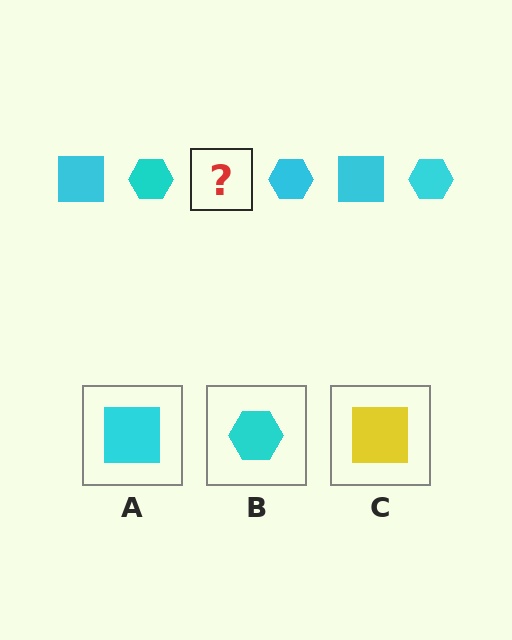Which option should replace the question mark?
Option A.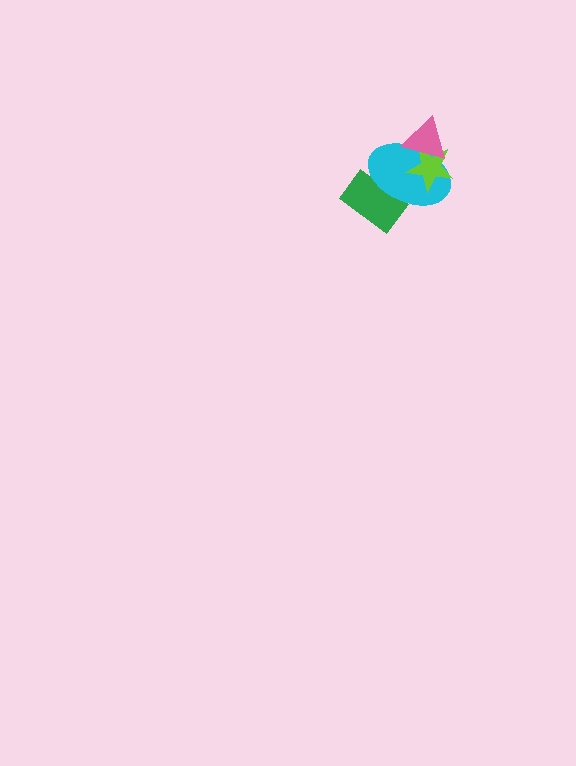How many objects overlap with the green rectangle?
1 object overlaps with the green rectangle.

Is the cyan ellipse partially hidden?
Yes, it is partially covered by another shape.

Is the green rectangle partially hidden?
Yes, it is partially covered by another shape.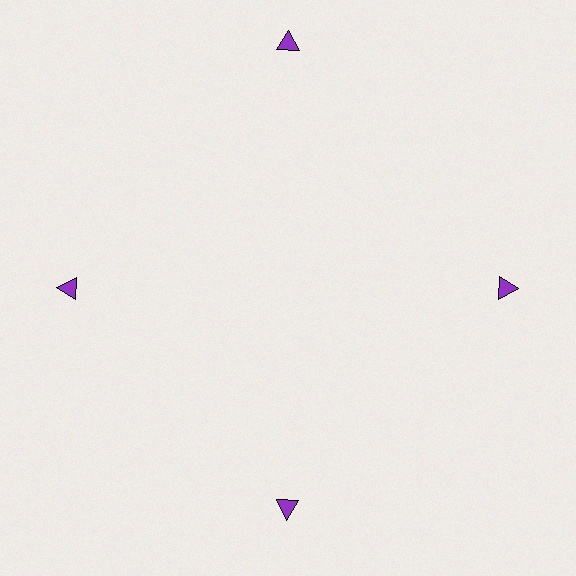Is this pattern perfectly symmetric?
No. The 4 purple triangles are arranged in a ring, but one element near the 12 o'clock position is pushed outward from the center, breaking the 4-fold rotational symmetry.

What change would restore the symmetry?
The symmetry would be restored by moving it inward, back onto the ring so that all 4 triangles sit at equal angles and equal distance from the center.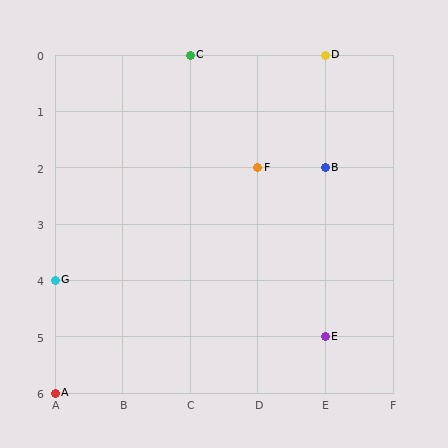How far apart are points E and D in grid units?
Points E and D are 5 rows apart.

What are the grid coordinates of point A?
Point A is at grid coordinates (A, 6).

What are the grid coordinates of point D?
Point D is at grid coordinates (E, 0).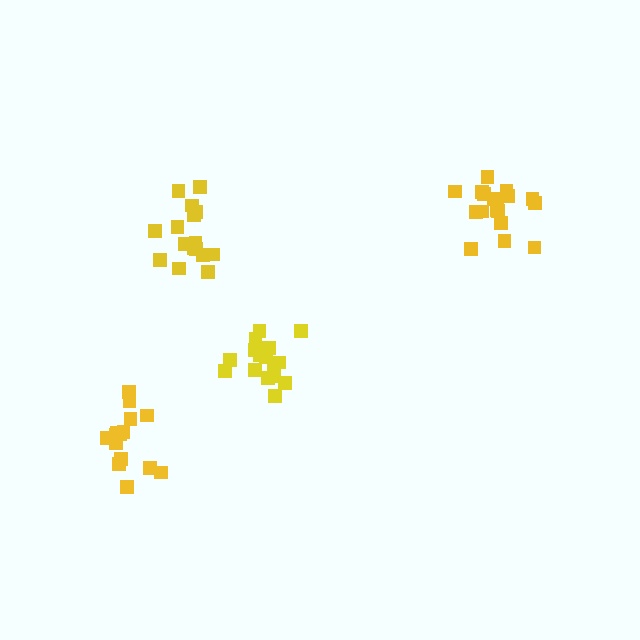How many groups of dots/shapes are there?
There are 4 groups.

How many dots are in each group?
Group 1: 17 dots, Group 2: 15 dots, Group 3: 16 dots, Group 4: 17 dots (65 total).